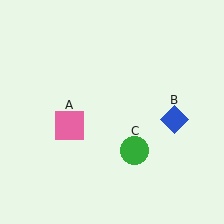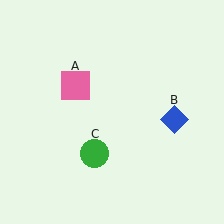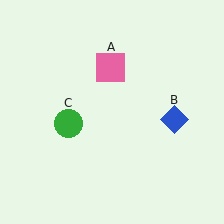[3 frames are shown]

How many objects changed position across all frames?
2 objects changed position: pink square (object A), green circle (object C).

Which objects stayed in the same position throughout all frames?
Blue diamond (object B) remained stationary.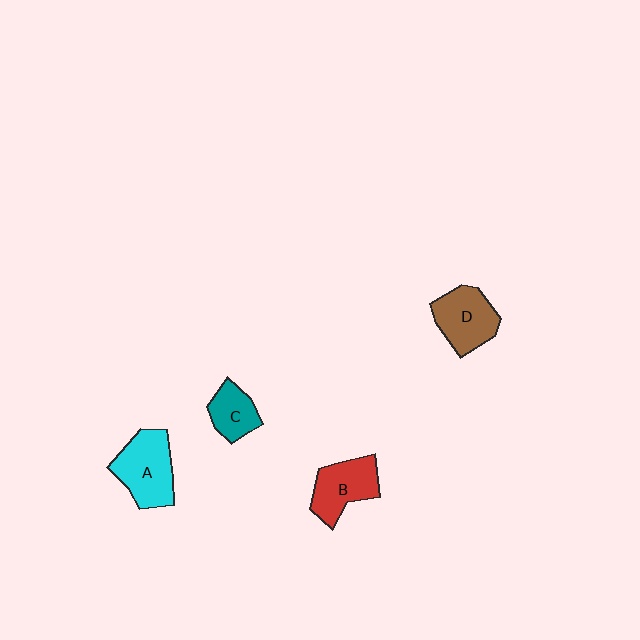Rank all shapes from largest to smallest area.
From largest to smallest: A (cyan), D (brown), B (red), C (teal).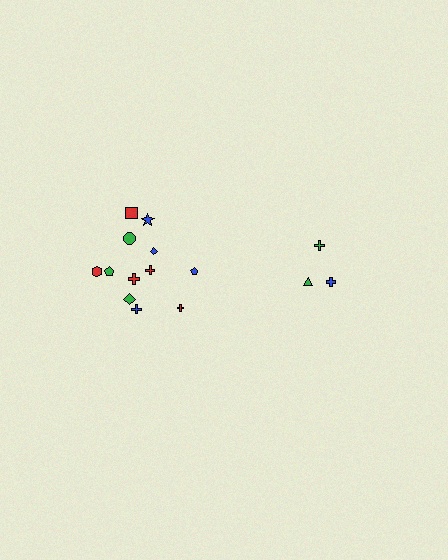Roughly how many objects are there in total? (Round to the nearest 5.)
Roughly 15 objects in total.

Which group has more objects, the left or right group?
The left group.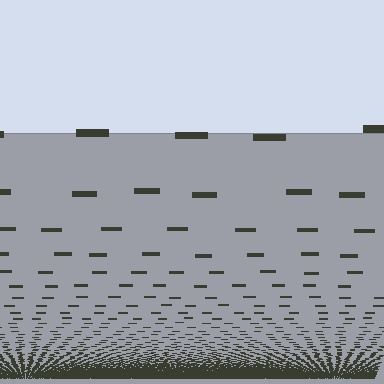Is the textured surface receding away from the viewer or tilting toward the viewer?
The surface appears to tilt toward the viewer. Texture elements get larger and sparser toward the top.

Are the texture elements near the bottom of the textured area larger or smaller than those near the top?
Smaller. The gradient is inverted — elements near the bottom are smaller and denser.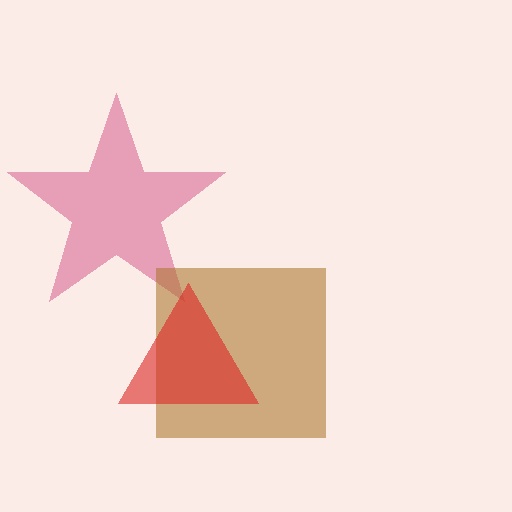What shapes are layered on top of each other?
The layered shapes are: a pink star, a brown square, a red triangle.